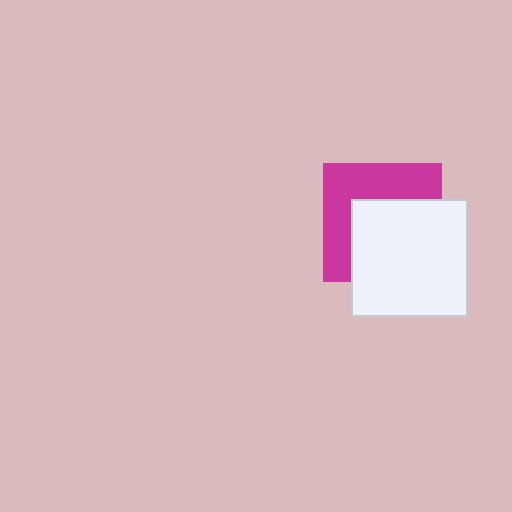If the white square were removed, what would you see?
You would see the complete magenta square.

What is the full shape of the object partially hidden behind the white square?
The partially hidden object is a magenta square.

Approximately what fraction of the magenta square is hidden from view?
Roughly 53% of the magenta square is hidden behind the white square.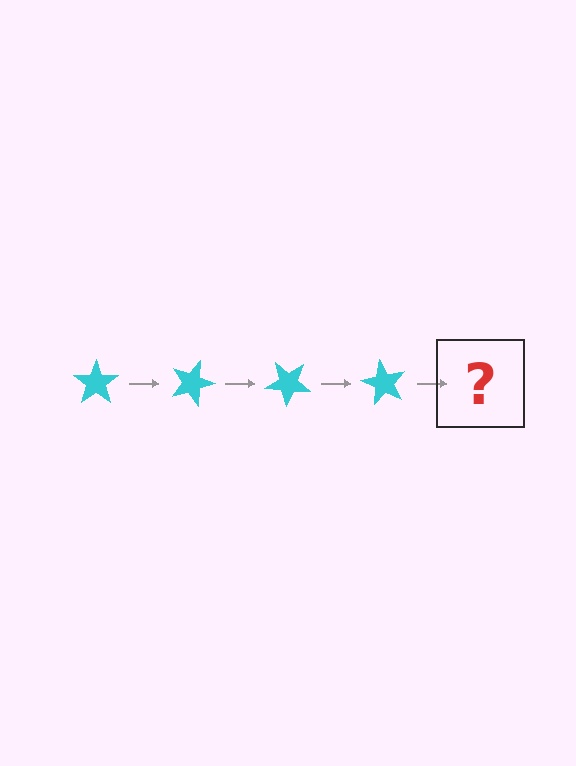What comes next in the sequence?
The next element should be a cyan star rotated 80 degrees.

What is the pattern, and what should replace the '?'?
The pattern is that the star rotates 20 degrees each step. The '?' should be a cyan star rotated 80 degrees.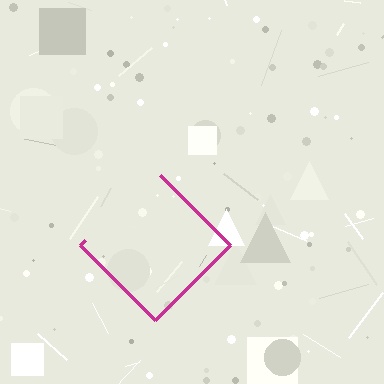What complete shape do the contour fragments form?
The contour fragments form a diamond.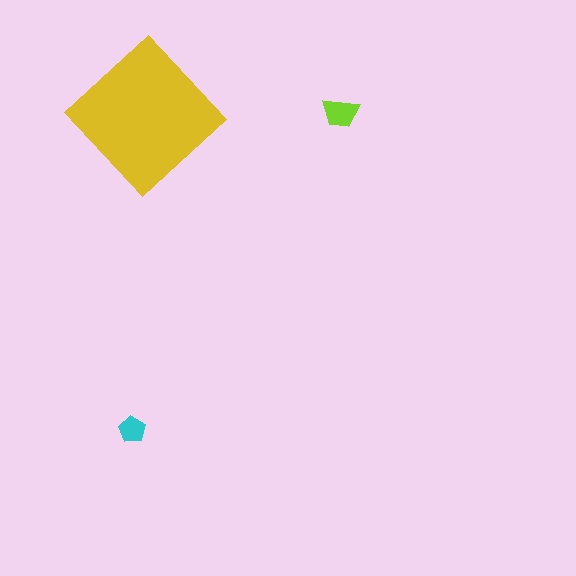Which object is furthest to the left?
The cyan pentagon is leftmost.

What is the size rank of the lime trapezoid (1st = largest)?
2nd.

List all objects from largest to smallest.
The yellow diamond, the lime trapezoid, the cyan pentagon.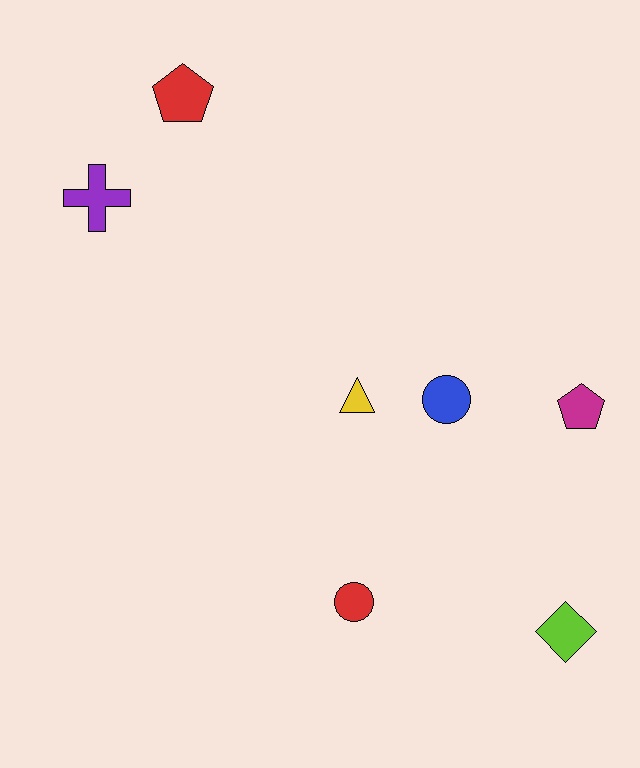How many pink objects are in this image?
There are no pink objects.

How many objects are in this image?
There are 7 objects.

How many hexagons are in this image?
There are no hexagons.